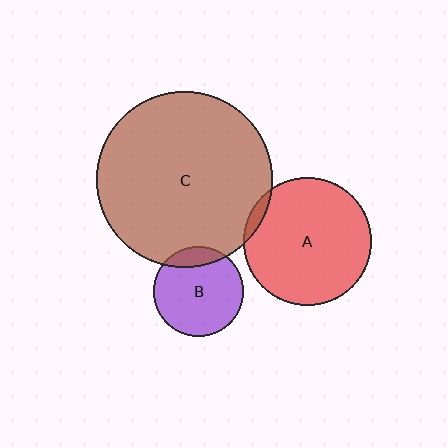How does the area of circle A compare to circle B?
Approximately 2.0 times.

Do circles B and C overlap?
Yes.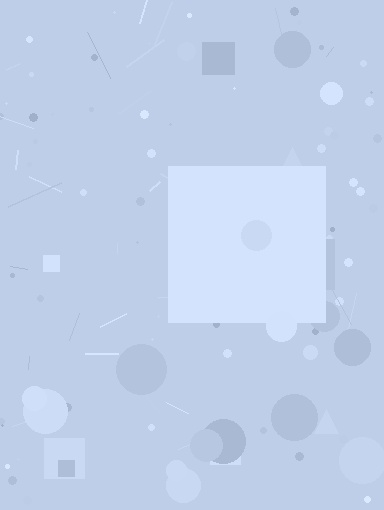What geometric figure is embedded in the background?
A square is embedded in the background.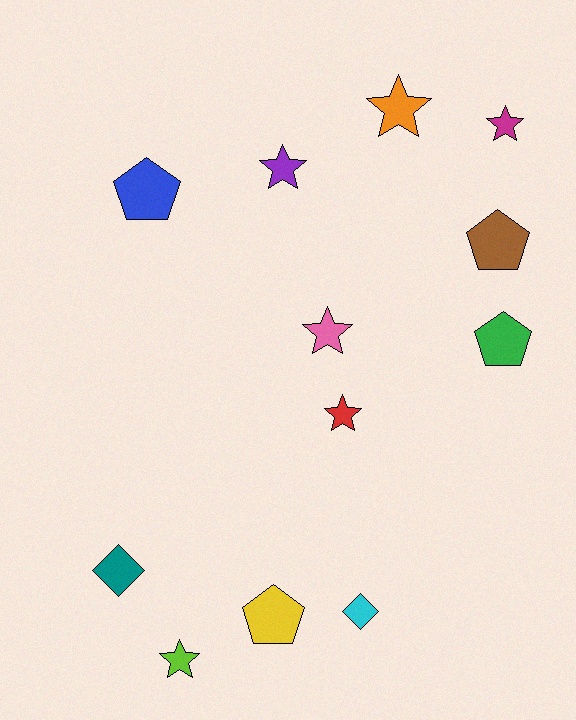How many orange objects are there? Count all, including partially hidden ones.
There is 1 orange object.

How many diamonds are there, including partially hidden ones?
There are 2 diamonds.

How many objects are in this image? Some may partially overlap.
There are 12 objects.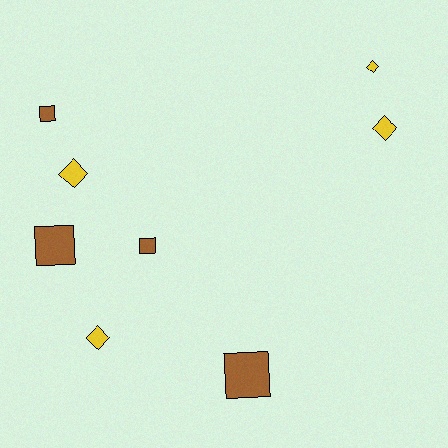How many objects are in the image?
There are 8 objects.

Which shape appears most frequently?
Diamond, with 4 objects.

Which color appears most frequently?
Brown, with 4 objects.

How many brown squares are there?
There are 4 brown squares.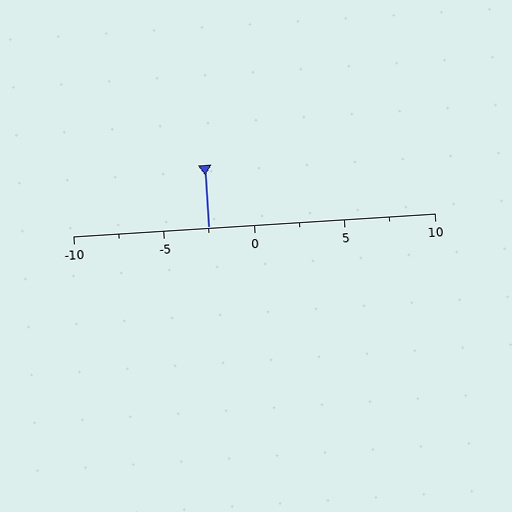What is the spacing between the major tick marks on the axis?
The major ticks are spaced 5 apart.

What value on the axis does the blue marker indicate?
The marker indicates approximately -2.5.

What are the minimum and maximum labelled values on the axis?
The axis runs from -10 to 10.